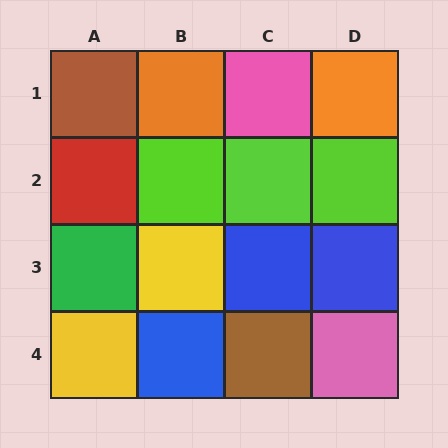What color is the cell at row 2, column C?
Lime.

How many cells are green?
1 cell is green.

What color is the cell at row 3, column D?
Blue.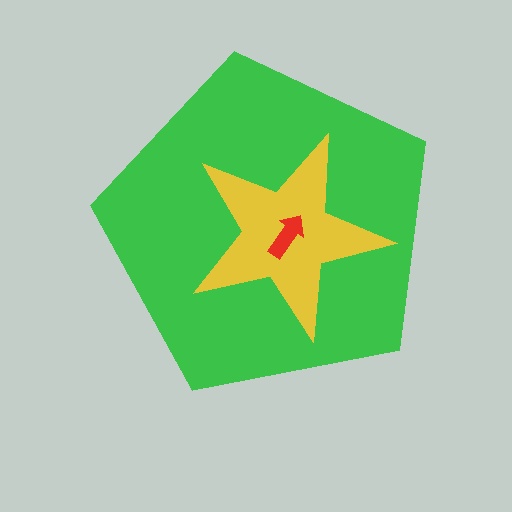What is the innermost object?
The red arrow.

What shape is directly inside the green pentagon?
The yellow star.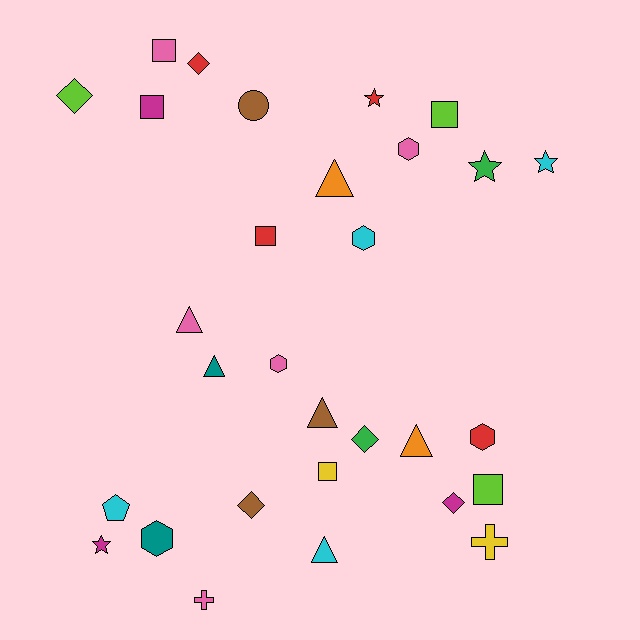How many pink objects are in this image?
There are 5 pink objects.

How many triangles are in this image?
There are 6 triangles.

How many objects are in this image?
There are 30 objects.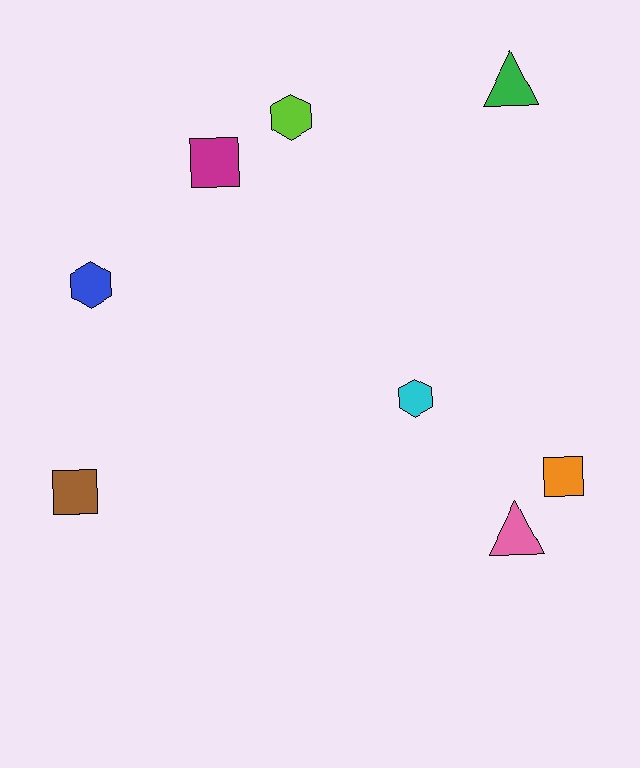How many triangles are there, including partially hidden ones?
There are 2 triangles.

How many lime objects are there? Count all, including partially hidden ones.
There is 1 lime object.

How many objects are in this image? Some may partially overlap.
There are 8 objects.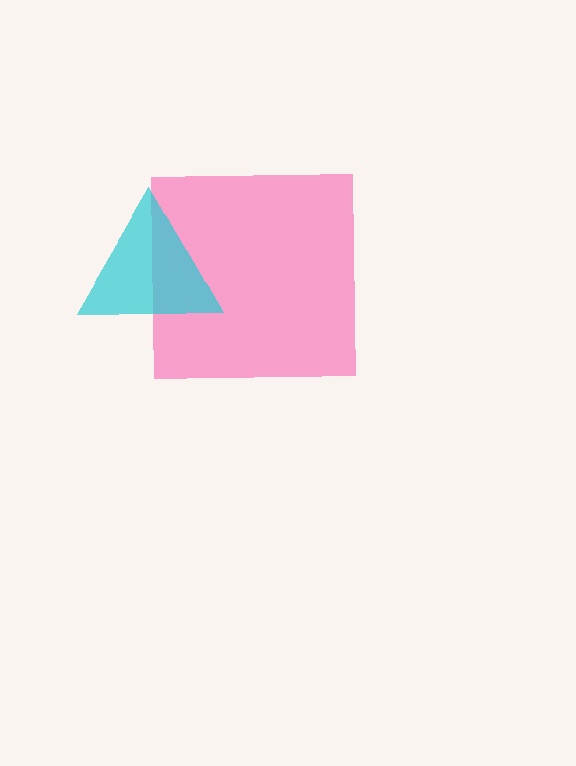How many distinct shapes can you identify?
There are 2 distinct shapes: a pink square, a cyan triangle.